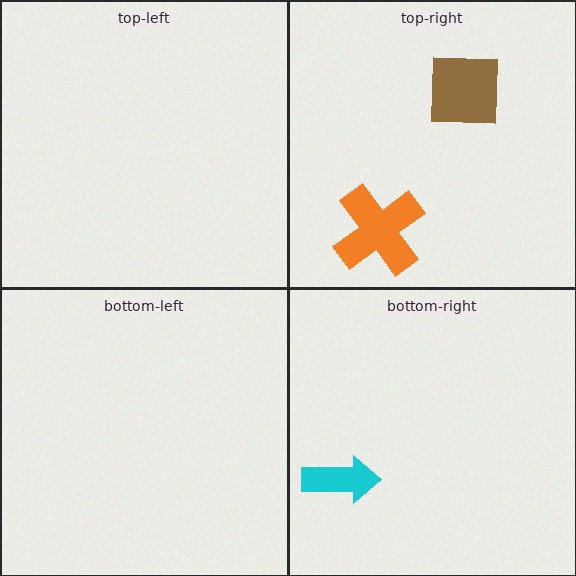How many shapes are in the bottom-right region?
1.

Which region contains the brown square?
The top-right region.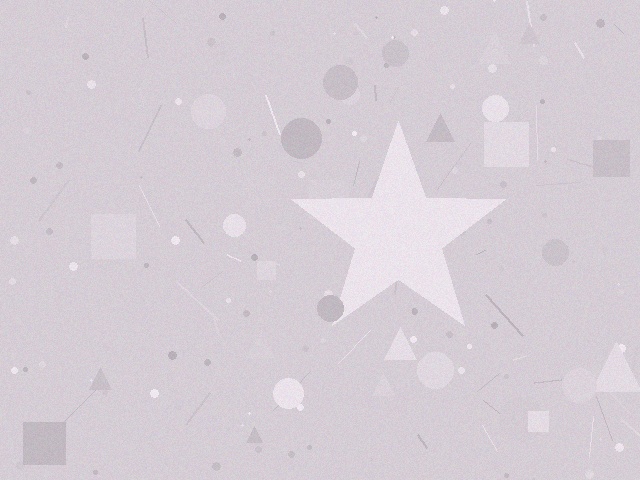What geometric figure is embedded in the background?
A star is embedded in the background.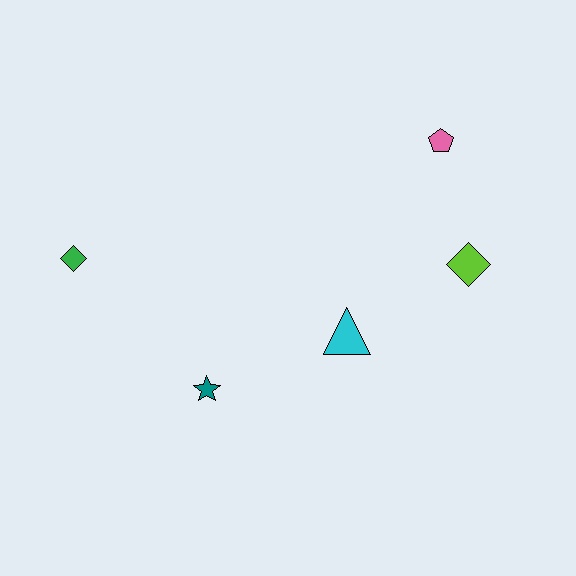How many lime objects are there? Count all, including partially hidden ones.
There is 1 lime object.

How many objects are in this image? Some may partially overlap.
There are 5 objects.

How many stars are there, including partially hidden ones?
There is 1 star.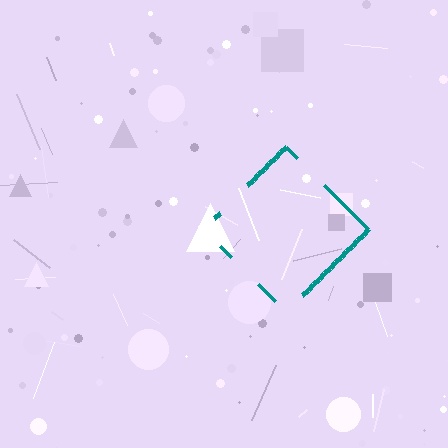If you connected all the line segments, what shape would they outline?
They would outline a diamond.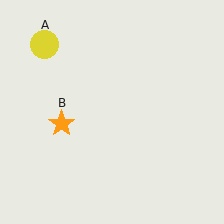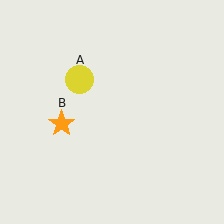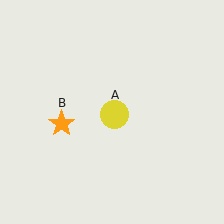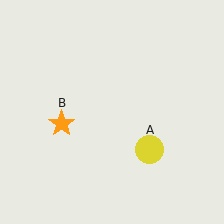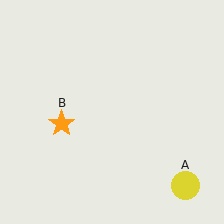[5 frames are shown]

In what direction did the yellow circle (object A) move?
The yellow circle (object A) moved down and to the right.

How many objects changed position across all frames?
1 object changed position: yellow circle (object A).